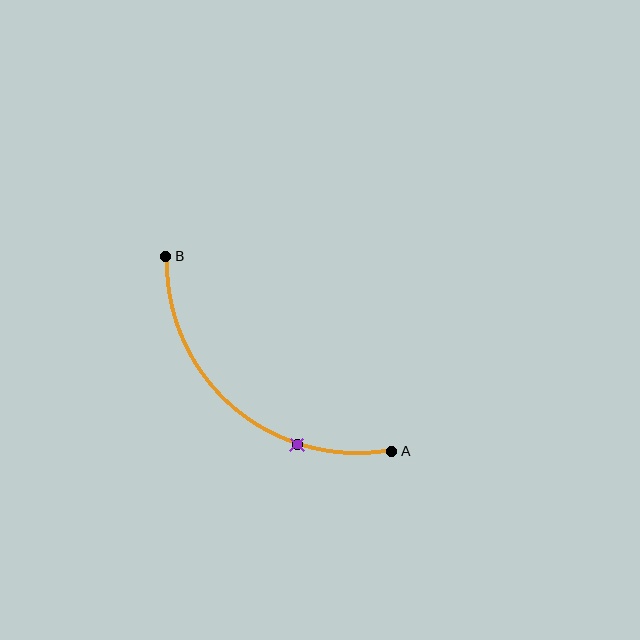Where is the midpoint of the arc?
The arc midpoint is the point on the curve farthest from the straight line joining A and B. It sits below and to the left of that line.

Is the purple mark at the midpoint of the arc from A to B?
No. The purple mark lies on the arc but is closer to endpoint A. The arc midpoint would be at the point on the curve equidistant along the arc from both A and B.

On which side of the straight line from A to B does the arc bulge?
The arc bulges below and to the left of the straight line connecting A and B.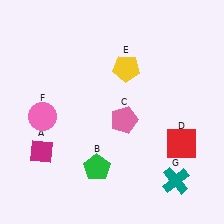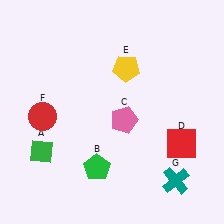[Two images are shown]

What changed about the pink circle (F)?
In Image 1, F is pink. In Image 2, it changed to red.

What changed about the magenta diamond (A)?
In Image 1, A is magenta. In Image 2, it changed to green.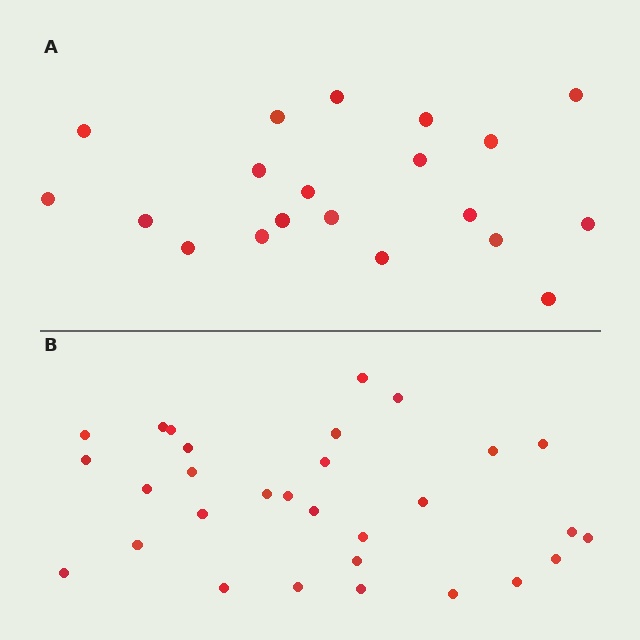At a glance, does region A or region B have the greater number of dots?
Region B (the bottom region) has more dots.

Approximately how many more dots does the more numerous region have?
Region B has roughly 10 or so more dots than region A.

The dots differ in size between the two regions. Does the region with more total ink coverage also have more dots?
No. Region A has more total ink coverage because its dots are larger, but region B actually contains more individual dots. Total area can be misleading — the number of items is what matters here.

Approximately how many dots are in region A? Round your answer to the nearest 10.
About 20 dots.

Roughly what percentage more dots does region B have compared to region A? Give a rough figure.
About 50% more.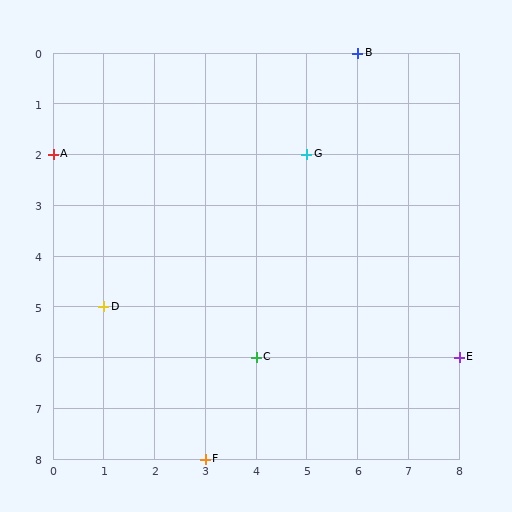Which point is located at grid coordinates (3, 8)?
Point F is at (3, 8).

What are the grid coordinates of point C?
Point C is at grid coordinates (4, 6).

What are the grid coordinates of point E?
Point E is at grid coordinates (8, 6).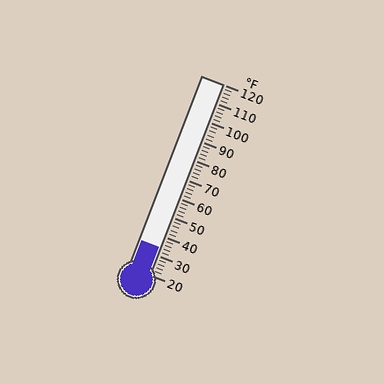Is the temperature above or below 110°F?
The temperature is below 110°F.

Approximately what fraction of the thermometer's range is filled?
The thermometer is filled to approximately 15% of its range.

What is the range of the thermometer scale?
The thermometer scale ranges from 20°F to 120°F.